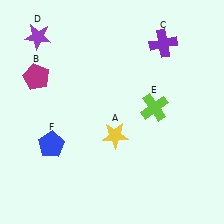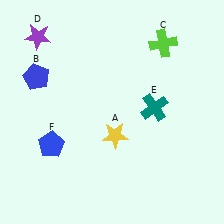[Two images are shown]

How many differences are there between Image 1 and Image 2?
There are 3 differences between the two images.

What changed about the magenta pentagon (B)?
In Image 1, B is magenta. In Image 2, it changed to blue.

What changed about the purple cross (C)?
In Image 1, C is purple. In Image 2, it changed to lime.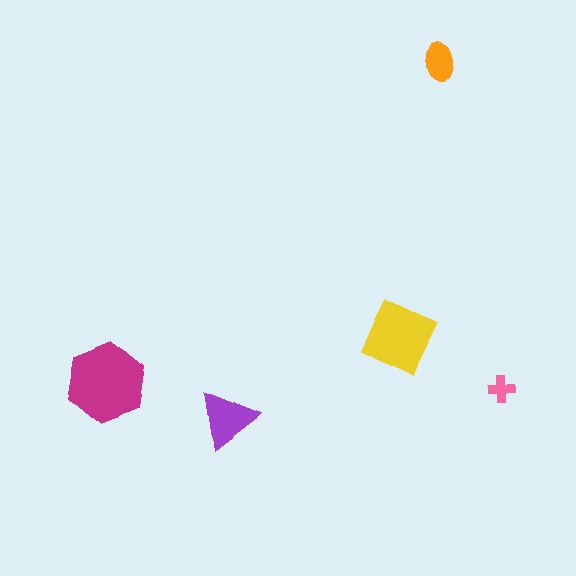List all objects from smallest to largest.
The pink cross, the orange ellipse, the purple triangle, the yellow diamond, the magenta hexagon.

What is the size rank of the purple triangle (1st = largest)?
3rd.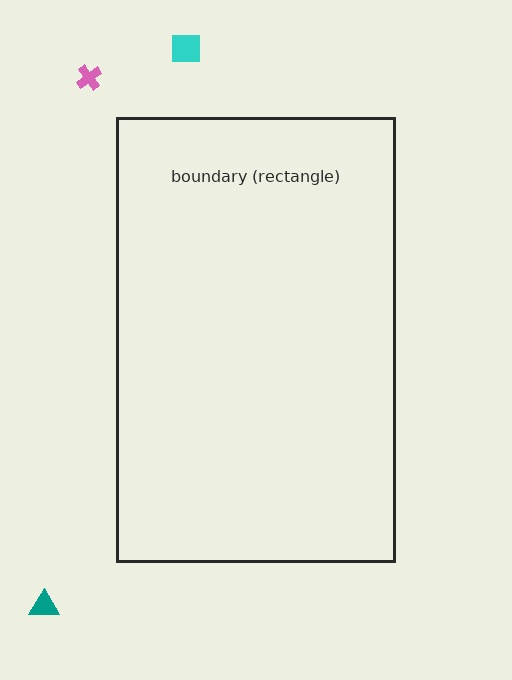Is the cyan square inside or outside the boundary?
Outside.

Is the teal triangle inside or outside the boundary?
Outside.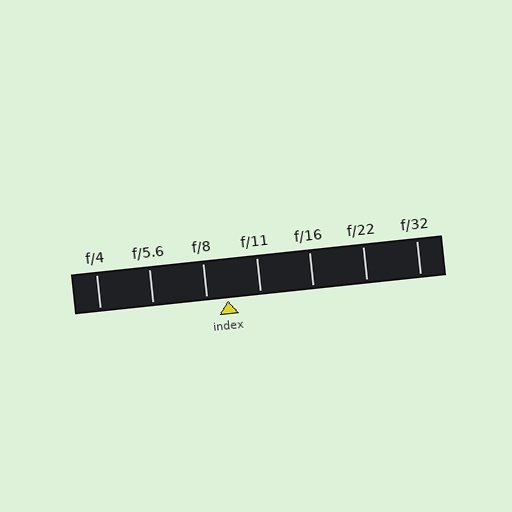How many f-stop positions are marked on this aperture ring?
There are 7 f-stop positions marked.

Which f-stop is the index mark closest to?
The index mark is closest to f/8.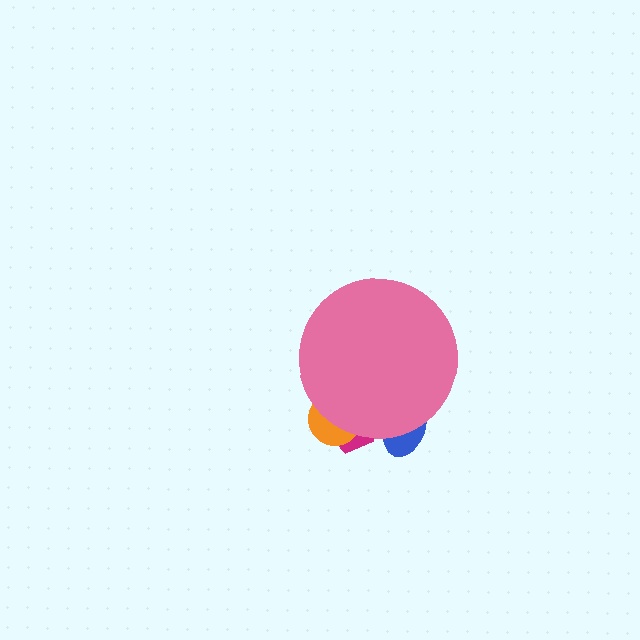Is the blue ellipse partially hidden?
Yes, the blue ellipse is partially hidden behind the pink circle.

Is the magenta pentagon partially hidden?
Yes, the magenta pentagon is partially hidden behind the pink circle.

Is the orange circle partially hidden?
Yes, the orange circle is partially hidden behind the pink circle.